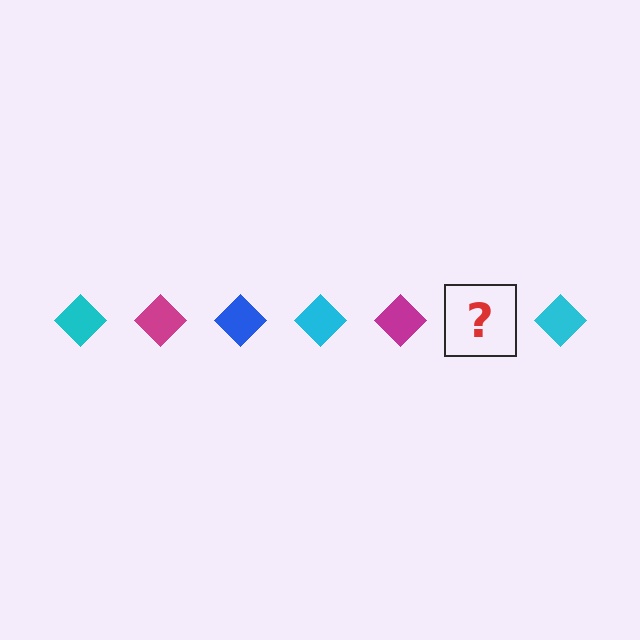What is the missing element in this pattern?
The missing element is a blue diamond.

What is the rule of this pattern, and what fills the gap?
The rule is that the pattern cycles through cyan, magenta, blue diamonds. The gap should be filled with a blue diamond.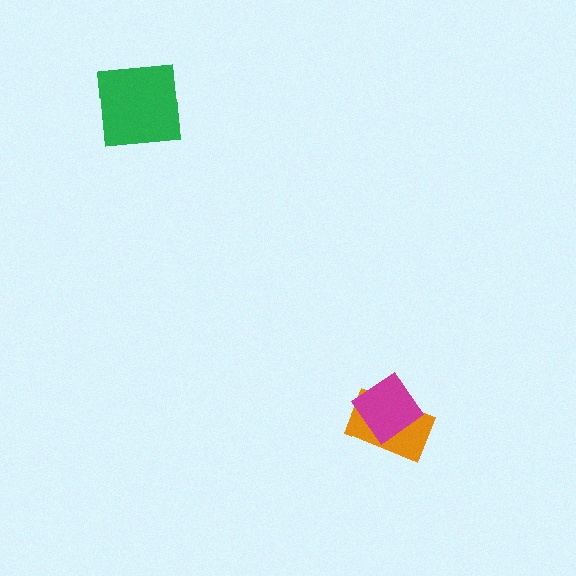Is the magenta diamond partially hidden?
No, no other shape covers it.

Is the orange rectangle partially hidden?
Yes, it is partially covered by another shape.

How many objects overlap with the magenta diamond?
1 object overlaps with the magenta diamond.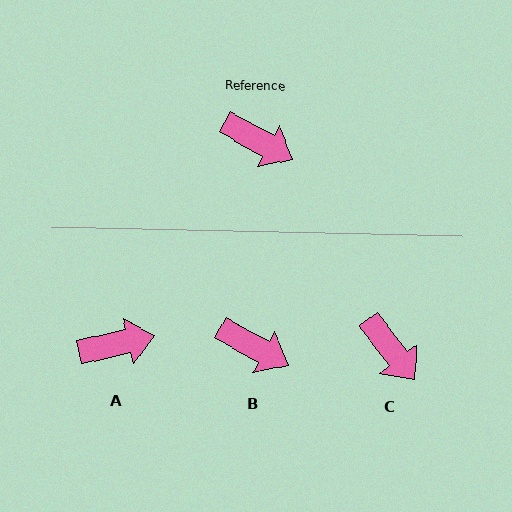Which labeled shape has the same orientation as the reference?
B.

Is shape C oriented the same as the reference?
No, it is off by about 24 degrees.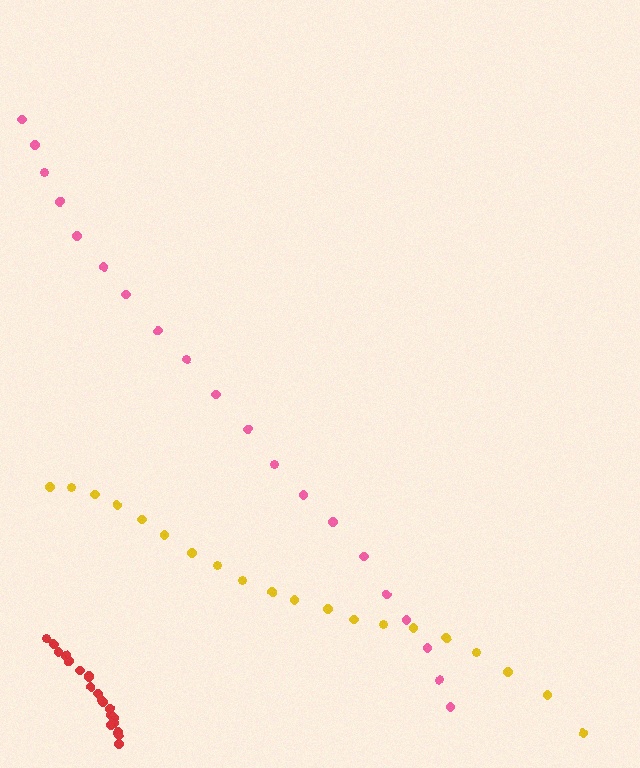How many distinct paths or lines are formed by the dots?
There are 3 distinct paths.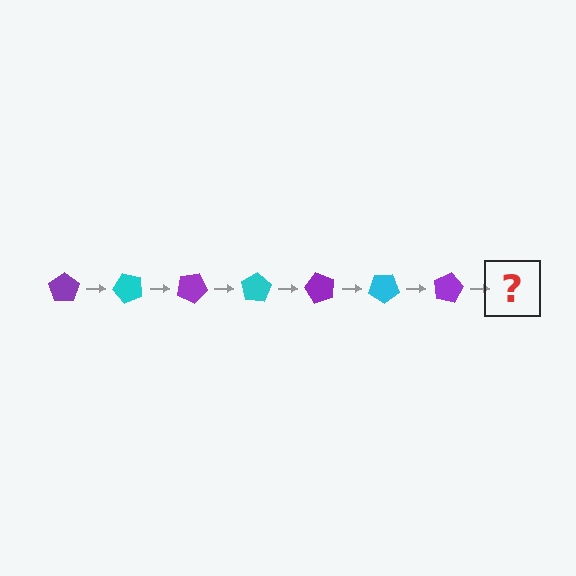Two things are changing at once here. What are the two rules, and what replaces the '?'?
The two rules are that it rotates 50 degrees each step and the color cycles through purple and cyan. The '?' should be a cyan pentagon, rotated 350 degrees from the start.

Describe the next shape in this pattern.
It should be a cyan pentagon, rotated 350 degrees from the start.